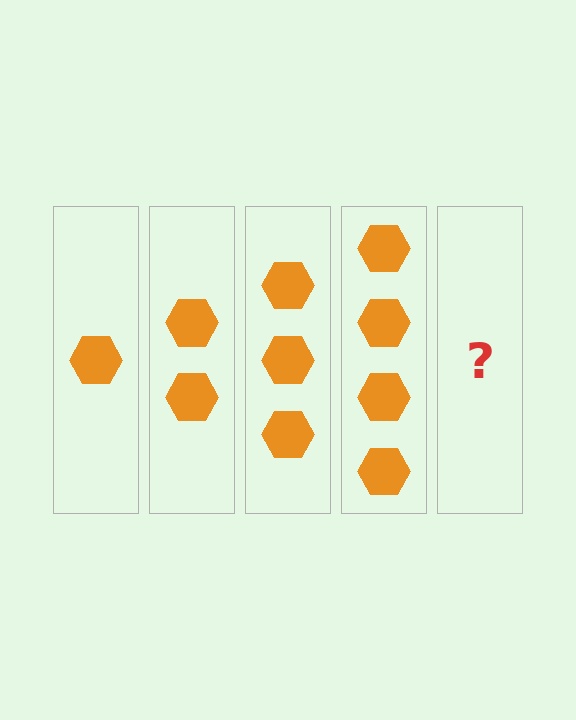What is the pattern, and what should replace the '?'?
The pattern is that each step adds one more hexagon. The '?' should be 5 hexagons.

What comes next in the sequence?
The next element should be 5 hexagons.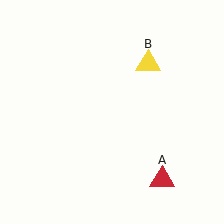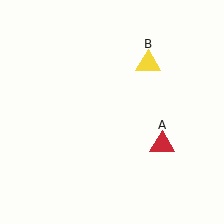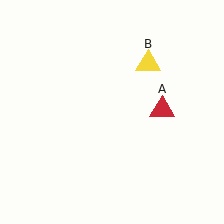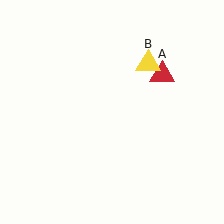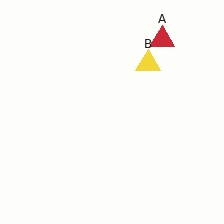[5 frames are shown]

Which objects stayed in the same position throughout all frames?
Yellow triangle (object B) remained stationary.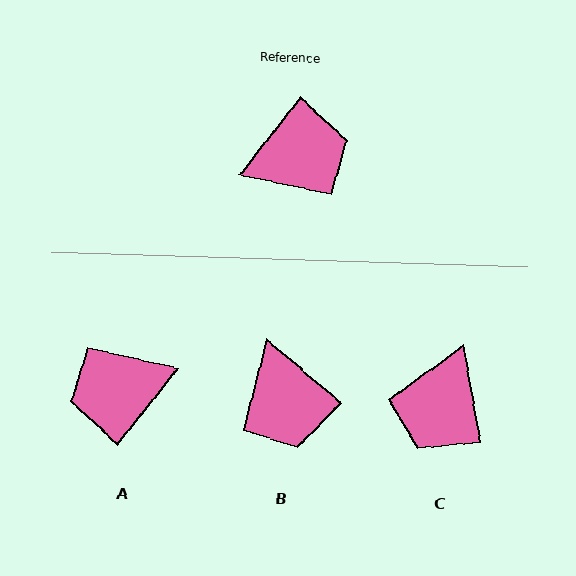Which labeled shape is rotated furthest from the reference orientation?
A, about 179 degrees away.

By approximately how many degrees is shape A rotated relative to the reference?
Approximately 179 degrees counter-clockwise.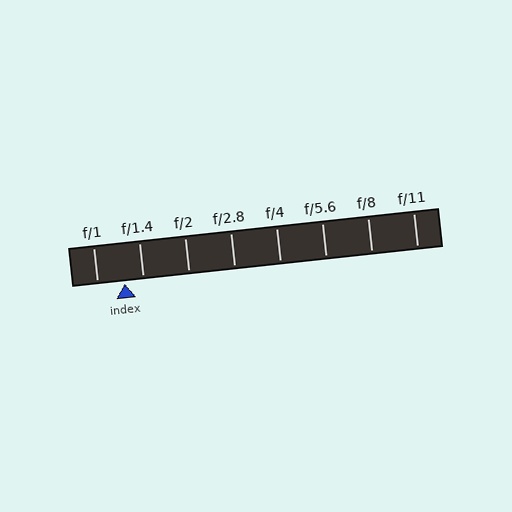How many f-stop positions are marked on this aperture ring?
There are 8 f-stop positions marked.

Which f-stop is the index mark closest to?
The index mark is closest to f/1.4.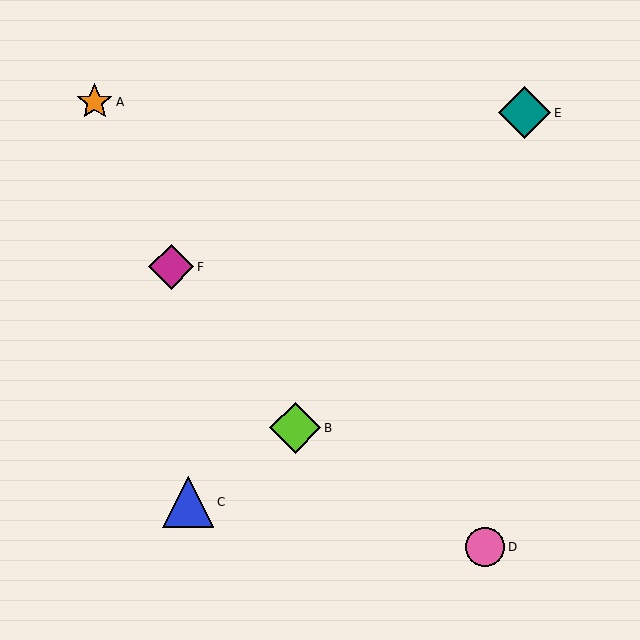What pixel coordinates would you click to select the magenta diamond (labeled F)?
Click at (171, 267) to select the magenta diamond F.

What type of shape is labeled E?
Shape E is a teal diamond.